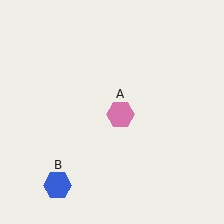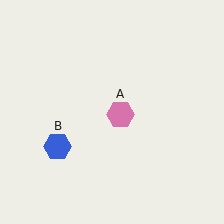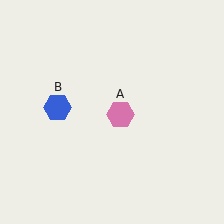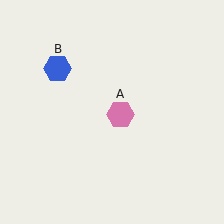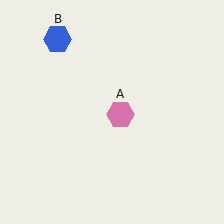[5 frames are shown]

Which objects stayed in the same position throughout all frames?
Pink hexagon (object A) remained stationary.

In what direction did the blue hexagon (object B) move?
The blue hexagon (object B) moved up.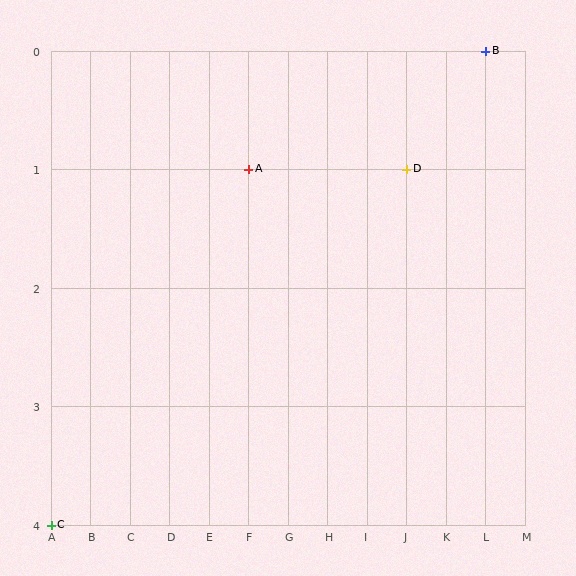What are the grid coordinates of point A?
Point A is at grid coordinates (F, 1).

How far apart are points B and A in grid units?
Points B and A are 6 columns and 1 row apart (about 6.1 grid units diagonally).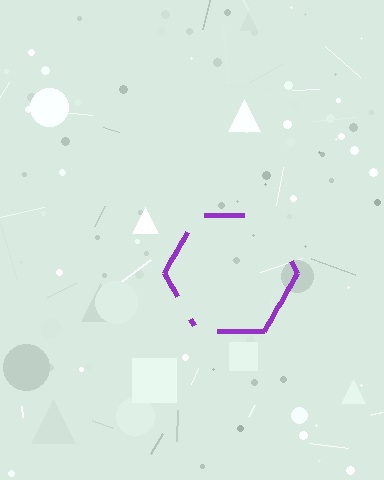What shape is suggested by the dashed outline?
The dashed outline suggests a hexagon.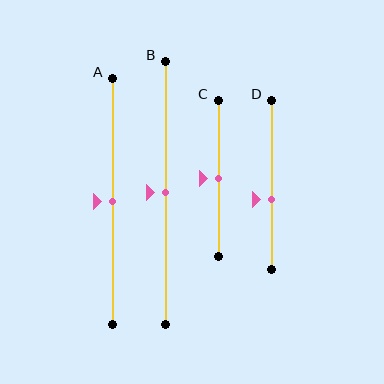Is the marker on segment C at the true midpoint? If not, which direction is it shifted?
Yes, the marker on segment C is at the true midpoint.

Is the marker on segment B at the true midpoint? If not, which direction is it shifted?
Yes, the marker on segment B is at the true midpoint.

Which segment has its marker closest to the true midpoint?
Segment A has its marker closest to the true midpoint.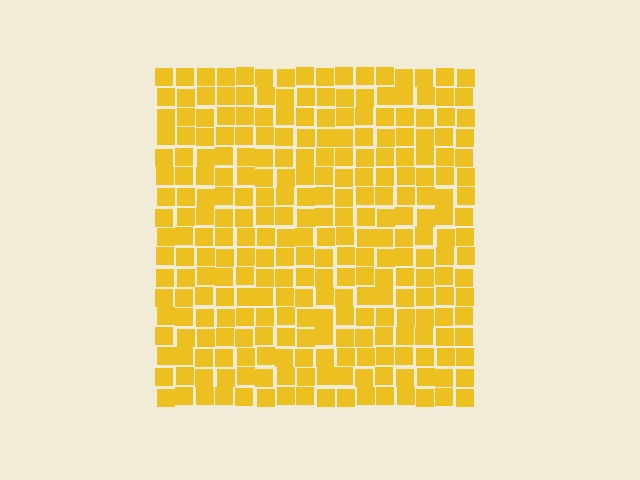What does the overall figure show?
The overall figure shows a square.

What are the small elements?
The small elements are squares.